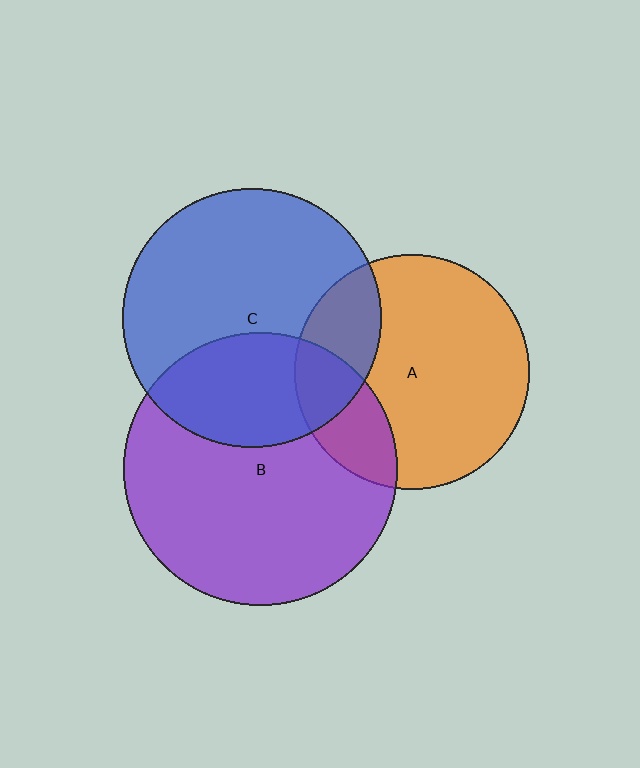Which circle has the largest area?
Circle B (purple).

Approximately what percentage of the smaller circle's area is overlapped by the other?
Approximately 25%.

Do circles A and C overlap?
Yes.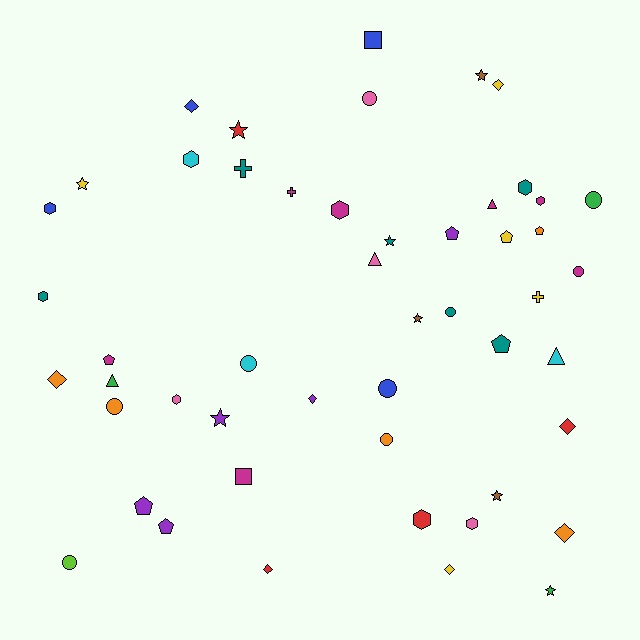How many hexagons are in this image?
There are 9 hexagons.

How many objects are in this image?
There are 50 objects.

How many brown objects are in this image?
There are 3 brown objects.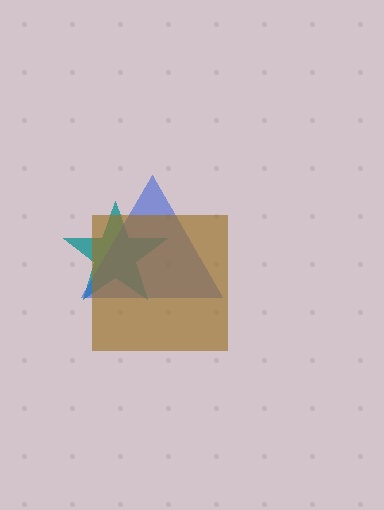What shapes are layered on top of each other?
The layered shapes are: a teal star, a blue triangle, a brown square.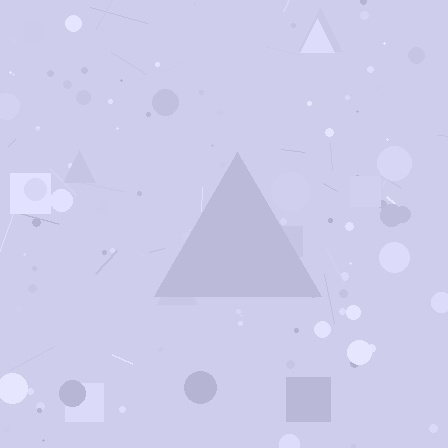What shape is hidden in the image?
A triangle is hidden in the image.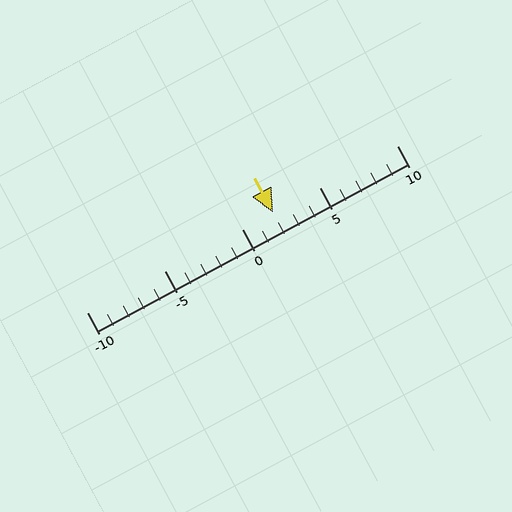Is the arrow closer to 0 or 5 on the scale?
The arrow is closer to 0.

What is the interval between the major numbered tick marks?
The major tick marks are spaced 5 units apart.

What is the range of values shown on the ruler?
The ruler shows values from -10 to 10.